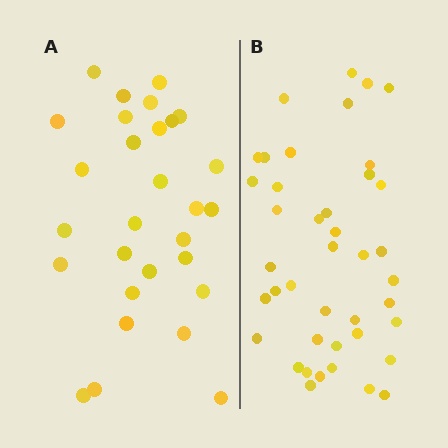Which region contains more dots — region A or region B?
Region B (the right region) has more dots.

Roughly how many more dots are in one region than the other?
Region B has roughly 12 or so more dots than region A.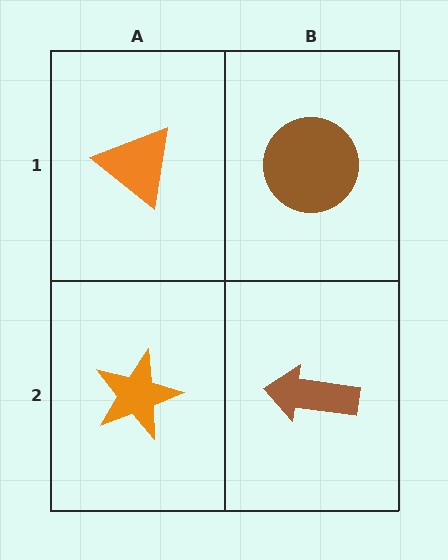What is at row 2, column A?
An orange star.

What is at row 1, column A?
An orange triangle.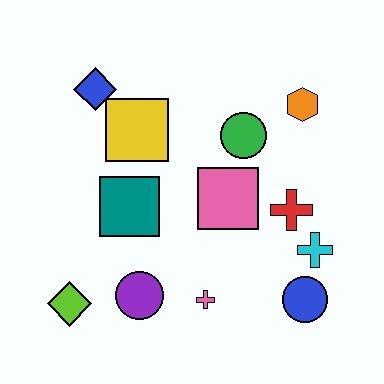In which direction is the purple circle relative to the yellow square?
The purple circle is below the yellow square.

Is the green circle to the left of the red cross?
Yes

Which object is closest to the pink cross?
The purple circle is closest to the pink cross.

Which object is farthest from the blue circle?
The blue diamond is farthest from the blue circle.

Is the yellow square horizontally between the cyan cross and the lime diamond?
Yes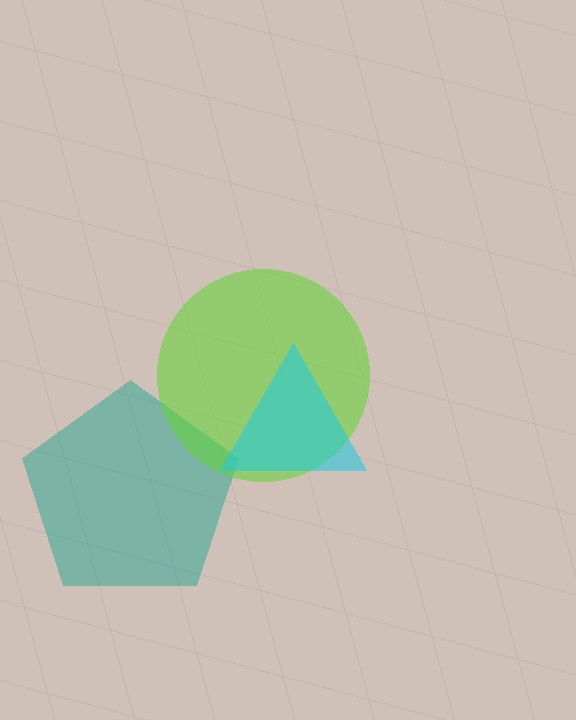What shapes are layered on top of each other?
The layered shapes are: a teal pentagon, a lime circle, a cyan triangle.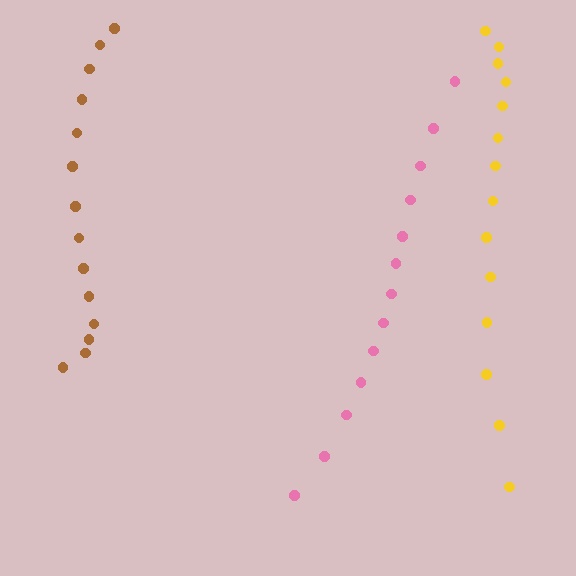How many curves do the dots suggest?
There are 3 distinct paths.